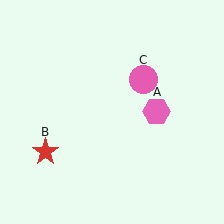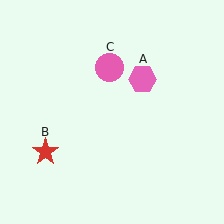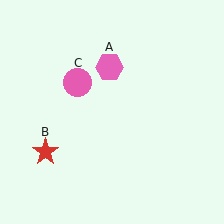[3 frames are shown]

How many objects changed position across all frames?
2 objects changed position: pink hexagon (object A), pink circle (object C).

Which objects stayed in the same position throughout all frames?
Red star (object B) remained stationary.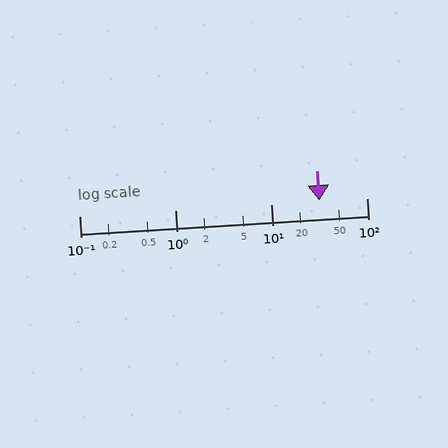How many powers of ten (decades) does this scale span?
The scale spans 3 decades, from 0.1 to 100.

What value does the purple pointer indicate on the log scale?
The pointer indicates approximately 32.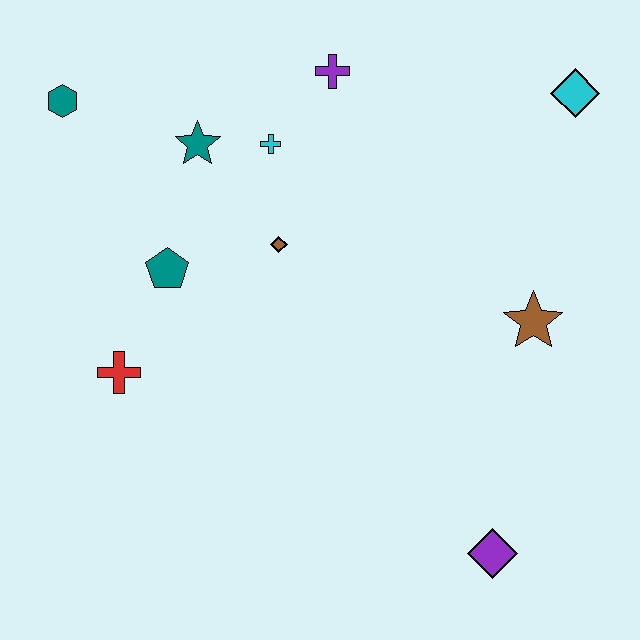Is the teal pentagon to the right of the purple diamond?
No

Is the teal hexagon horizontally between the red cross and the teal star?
No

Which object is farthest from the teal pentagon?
The cyan diamond is farthest from the teal pentagon.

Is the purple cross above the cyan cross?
Yes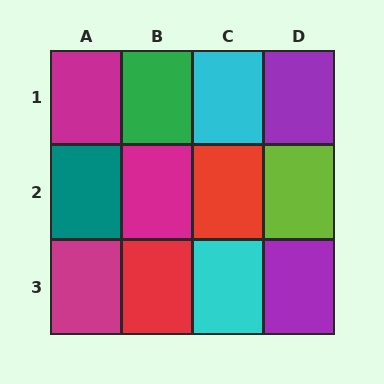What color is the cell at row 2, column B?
Magenta.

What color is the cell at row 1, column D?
Purple.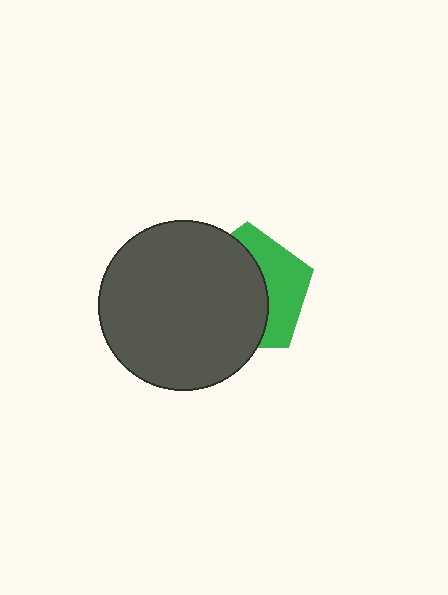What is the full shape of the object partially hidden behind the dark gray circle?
The partially hidden object is a green pentagon.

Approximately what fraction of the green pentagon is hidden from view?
Roughly 62% of the green pentagon is hidden behind the dark gray circle.